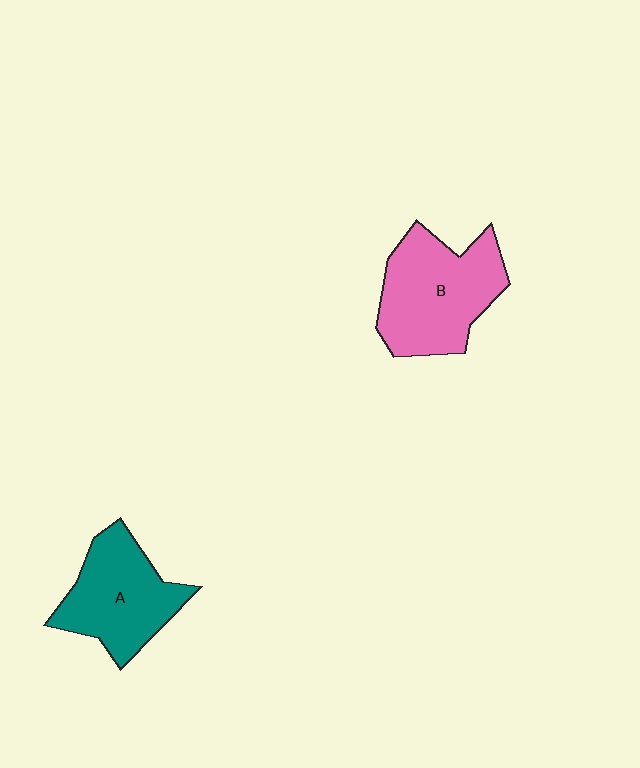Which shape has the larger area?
Shape B (pink).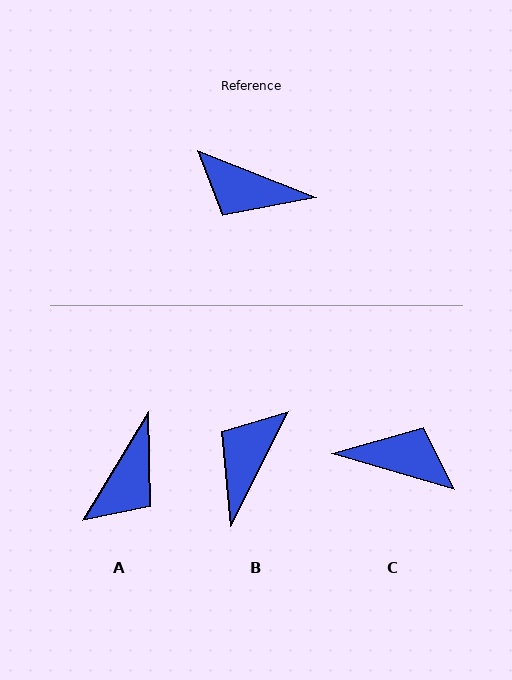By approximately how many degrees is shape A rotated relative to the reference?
Approximately 80 degrees counter-clockwise.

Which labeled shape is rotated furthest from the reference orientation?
C, about 175 degrees away.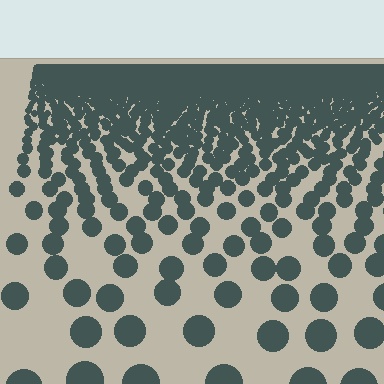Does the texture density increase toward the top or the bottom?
Density increases toward the top.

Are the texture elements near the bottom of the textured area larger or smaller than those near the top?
Larger. Near the bottom, elements are closer to the viewer and appear at a bigger on-screen size.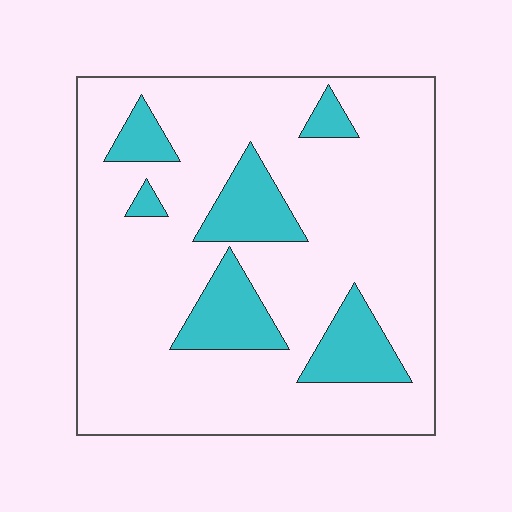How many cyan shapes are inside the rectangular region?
6.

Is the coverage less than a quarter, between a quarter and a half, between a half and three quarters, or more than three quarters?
Less than a quarter.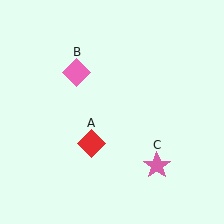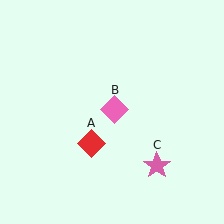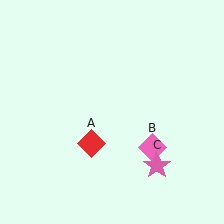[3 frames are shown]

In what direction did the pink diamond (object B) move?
The pink diamond (object B) moved down and to the right.